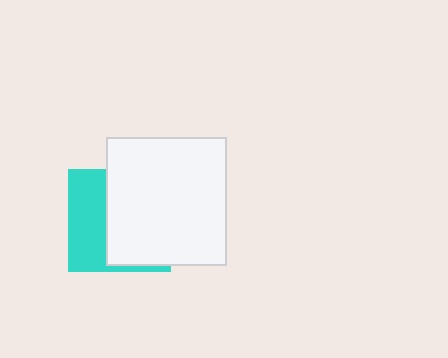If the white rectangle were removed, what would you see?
You would see the complete cyan square.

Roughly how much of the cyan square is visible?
A small part of it is visible (roughly 40%).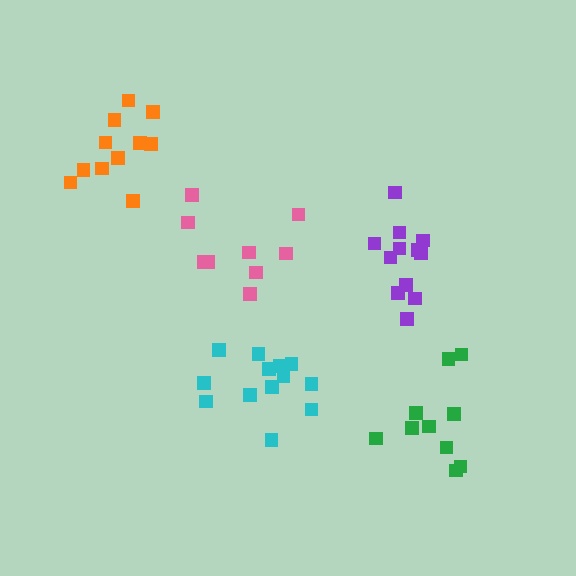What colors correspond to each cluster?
The clusters are colored: pink, orange, purple, green, cyan.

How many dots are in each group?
Group 1: 9 dots, Group 2: 11 dots, Group 3: 12 dots, Group 4: 10 dots, Group 5: 13 dots (55 total).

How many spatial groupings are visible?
There are 5 spatial groupings.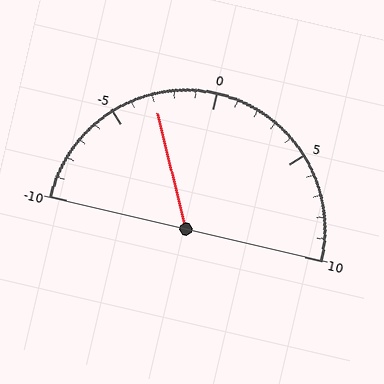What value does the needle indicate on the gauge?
The needle indicates approximately -3.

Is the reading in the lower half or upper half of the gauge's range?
The reading is in the lower half of the range (-10 to 10).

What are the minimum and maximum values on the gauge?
The gauge ranges from -10 to 10.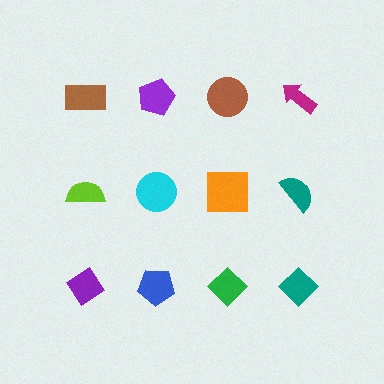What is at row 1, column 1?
A brown rectangle.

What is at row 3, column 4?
A teal diamond.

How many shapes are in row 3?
4 shapes.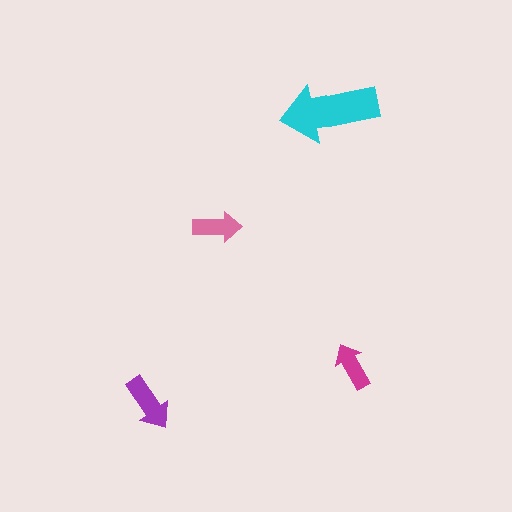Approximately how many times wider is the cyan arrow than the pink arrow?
About 2 times wider.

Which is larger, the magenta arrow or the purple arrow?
The purple one.